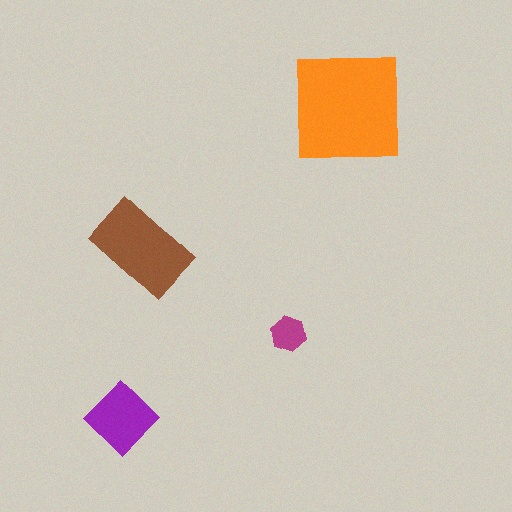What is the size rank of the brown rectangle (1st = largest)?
2nd.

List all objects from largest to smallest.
The orange square, the brown rectangle, the purple diamond, the magenta hexagon.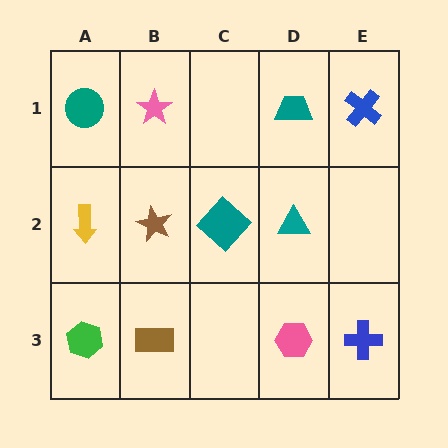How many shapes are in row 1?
4 shapes.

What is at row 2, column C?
A teal diamond.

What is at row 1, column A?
A teal circle.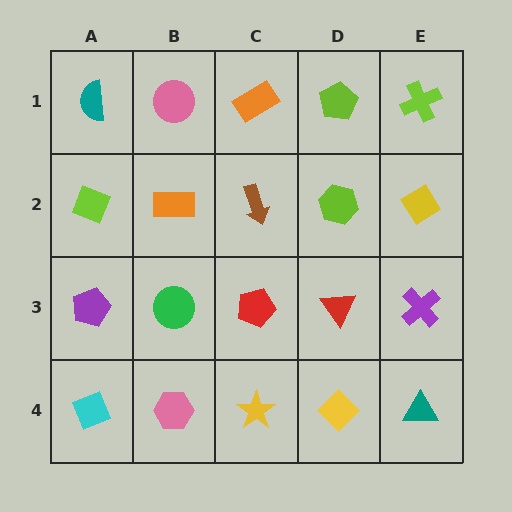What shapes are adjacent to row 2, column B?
A pink circle (row 1, column B), a green circle (row 3, column B), a lime diamond (row 2, column A), a brown arrow (row 2, column C).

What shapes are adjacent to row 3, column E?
A yellow diamond (row 2, column E), a teal triangle (row 4, column E), a red triangle (row 3, column D).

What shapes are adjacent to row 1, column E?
A yellow diamond (row 2, column E), a lime pentagon (row 1, column D).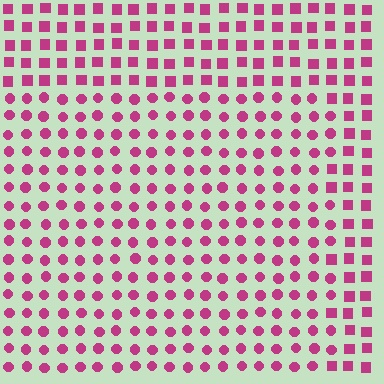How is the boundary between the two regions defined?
The boundary is defined by a change in element shape: circles inside vs. squares outside. All elements share the same color and spacing.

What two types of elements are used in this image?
The image uses circles inside the rectangle region and squares outside it.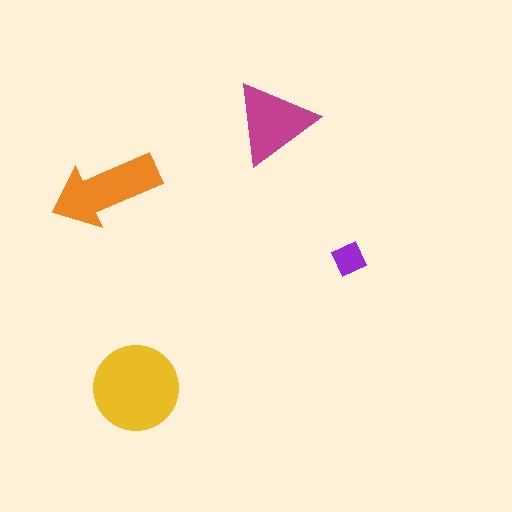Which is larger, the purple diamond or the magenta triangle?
The magenta triangle.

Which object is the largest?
The yellow circle.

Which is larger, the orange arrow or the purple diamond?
The orange arrow.